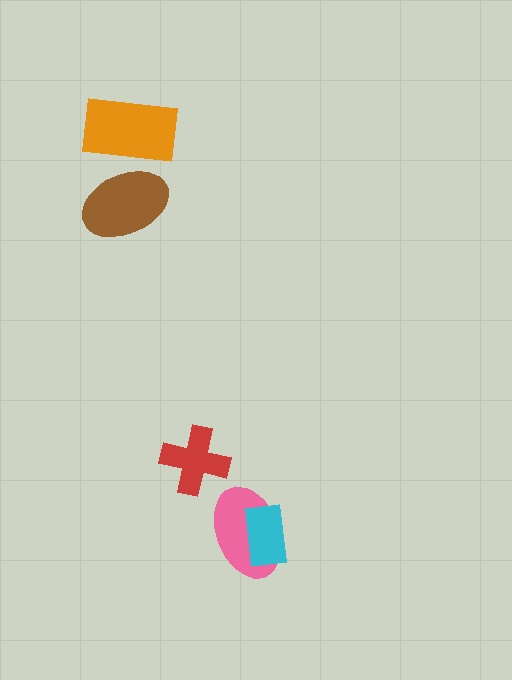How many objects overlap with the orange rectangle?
1 object overlaps with the orange rectangle.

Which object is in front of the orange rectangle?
The brown ellipse is in front of the orange rectangle.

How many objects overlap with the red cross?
0 objects overlap with the red cross.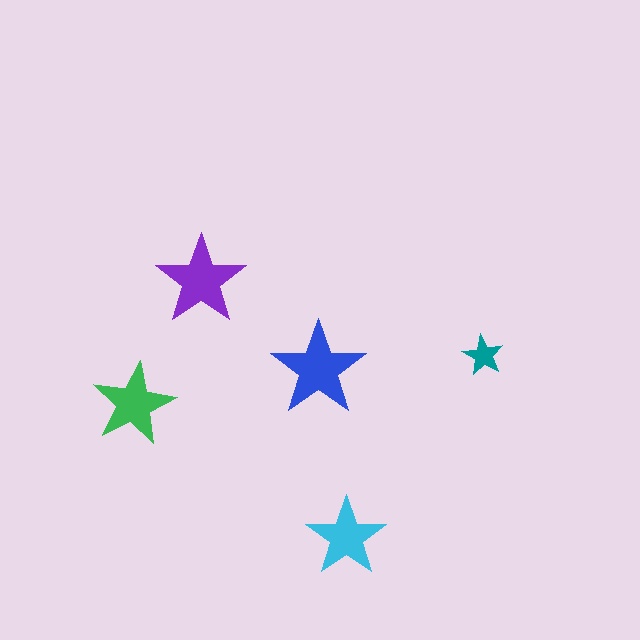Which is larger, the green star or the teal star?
The green one.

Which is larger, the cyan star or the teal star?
The cyan one.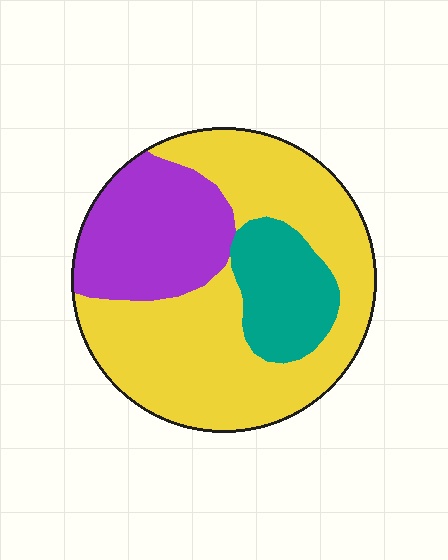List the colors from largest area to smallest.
From largest to smallest: yellow, purple, teal.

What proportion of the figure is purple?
Purple covers around 25% of the figure.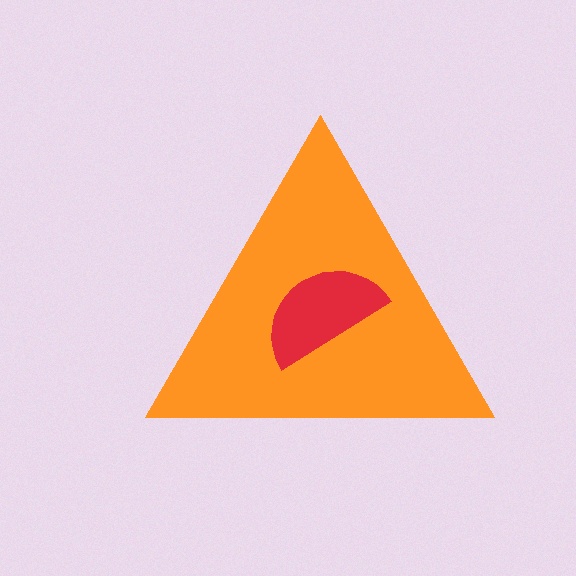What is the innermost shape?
The red semicircle.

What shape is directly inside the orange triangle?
The red semicircle.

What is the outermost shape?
The orange triangle.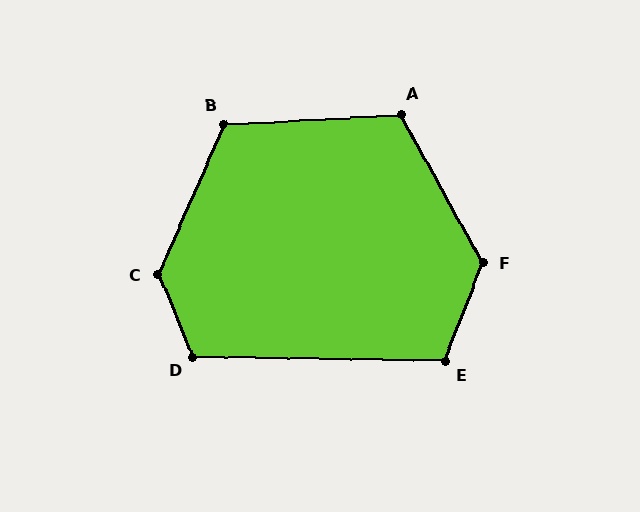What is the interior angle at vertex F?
Approximately 130 degrees (obtuse).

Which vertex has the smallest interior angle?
E, at approximately 111 degrees.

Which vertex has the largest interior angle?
C, at approximately 134 degrees.